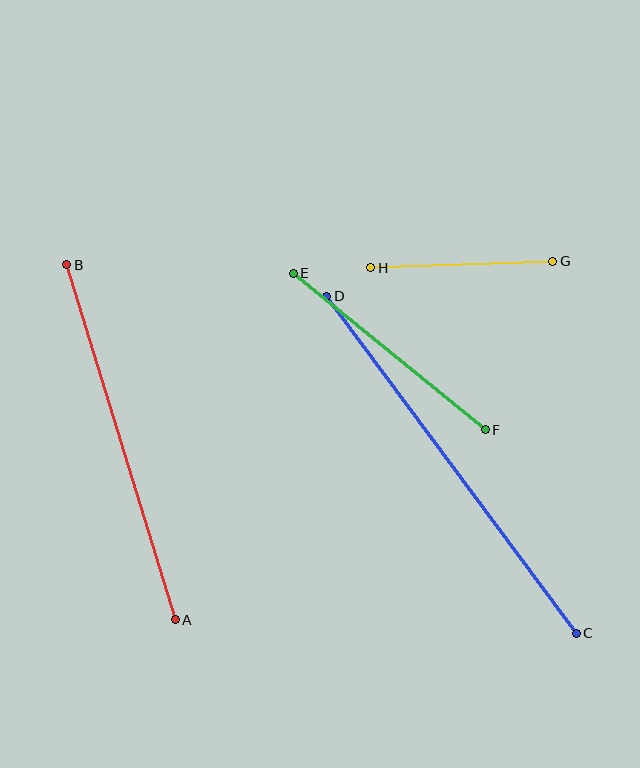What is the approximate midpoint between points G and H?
The midpoint is at approximately (462, 265) pixels.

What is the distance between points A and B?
The distance is approximately 371 pixels.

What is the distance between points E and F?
The distance is approximately 248 pixels.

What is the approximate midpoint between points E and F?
The midpoint is at approximately (389, 351) pixels.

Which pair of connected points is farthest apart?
Points C and D are farthest apart.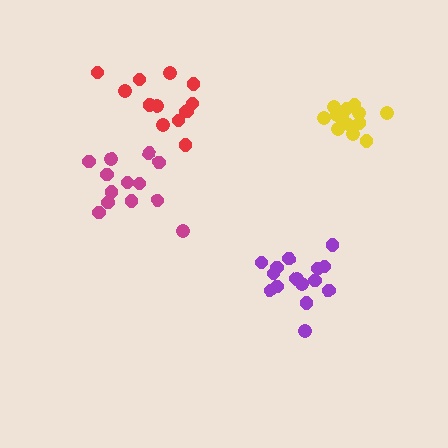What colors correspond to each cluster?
The clusters are colored: purple, magenta, yellow, red.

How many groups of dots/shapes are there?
There are 4 groups.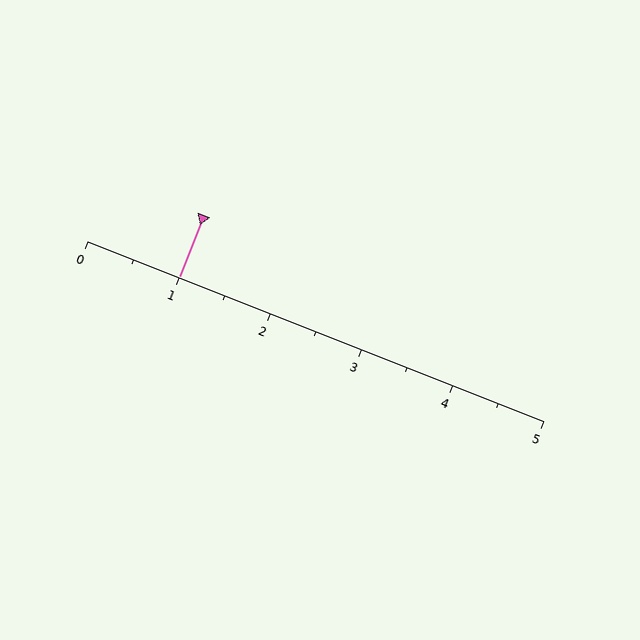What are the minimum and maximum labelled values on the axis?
The axis runs from 0 to 5.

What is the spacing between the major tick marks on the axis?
The major ticks are spaced 1 apart.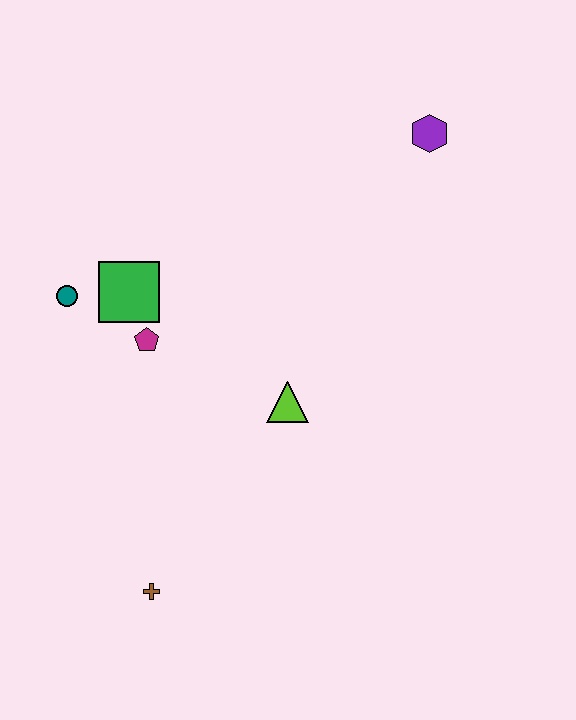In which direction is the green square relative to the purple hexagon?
The green square is to the left of the purple hexagon.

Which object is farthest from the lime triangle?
The purple hexagon is farthest from the lime triangle.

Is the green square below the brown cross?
No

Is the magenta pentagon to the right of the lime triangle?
No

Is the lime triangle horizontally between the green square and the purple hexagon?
Yes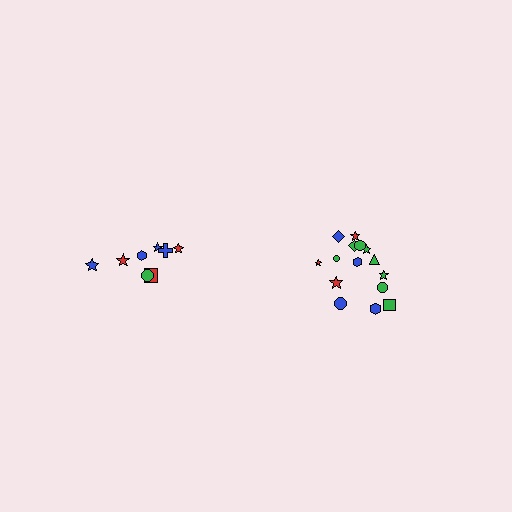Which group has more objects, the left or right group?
The right group.